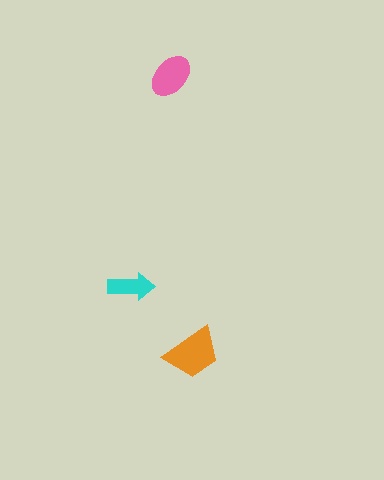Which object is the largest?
The orange trapezoid.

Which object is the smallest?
The cyan arrow.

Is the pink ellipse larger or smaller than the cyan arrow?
Larger.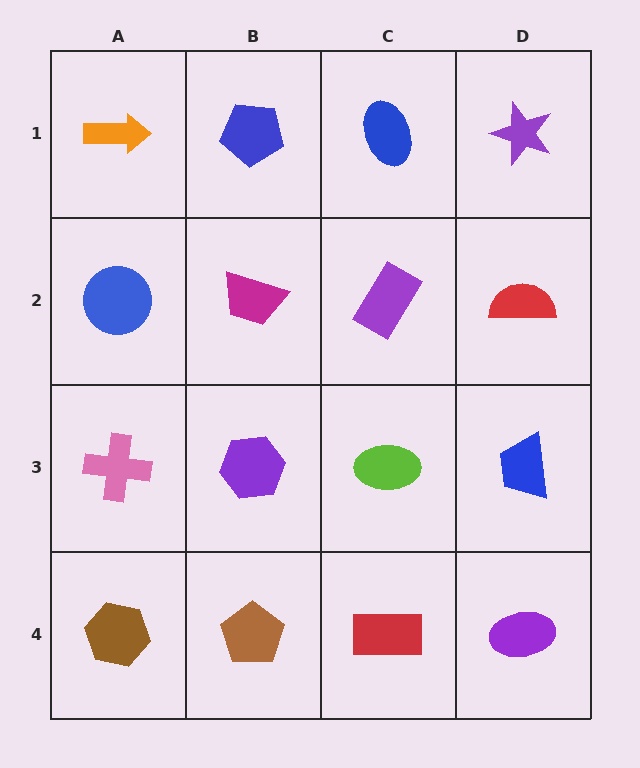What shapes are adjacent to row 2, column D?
A purple star (row 1, column D), a blue trapezoid (row 3, column D), a purple rectangle (row 2, column C).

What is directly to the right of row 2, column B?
A purple rectangle.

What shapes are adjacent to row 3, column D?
A red semicircle (row 2, column D), a purple ellipse (row 4, column D), a lime ellipse (row 3, column C).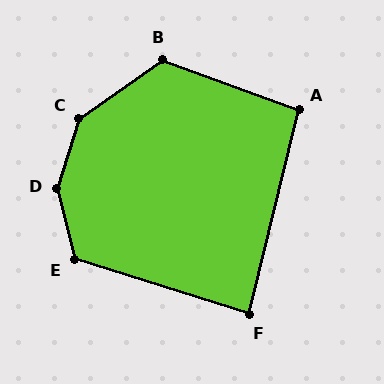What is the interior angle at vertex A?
Approximately 96 degrees (obtuse).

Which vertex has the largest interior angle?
D, at approximately 148 degrees.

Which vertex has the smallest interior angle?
F, at approximately 86 degrees.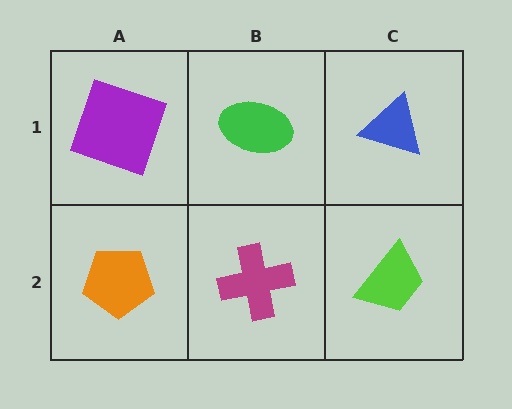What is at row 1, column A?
A purple square.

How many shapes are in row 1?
3 shapes.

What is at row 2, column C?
A lime trapezoid.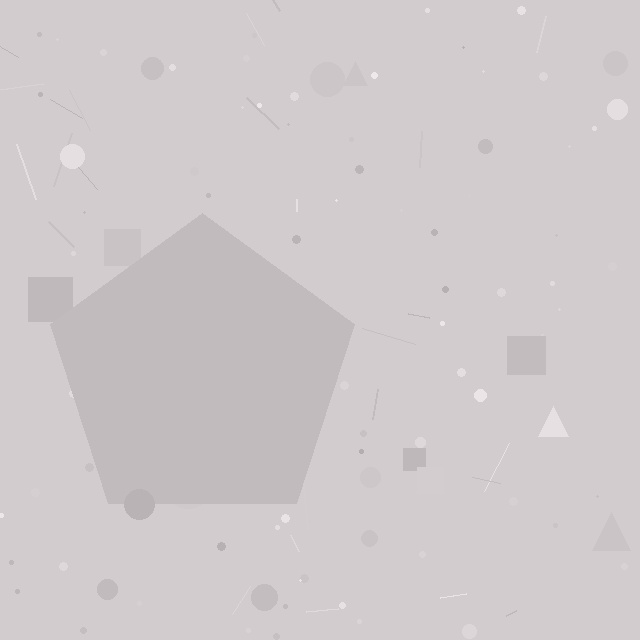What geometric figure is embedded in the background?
A pentagon is embedded in the background.